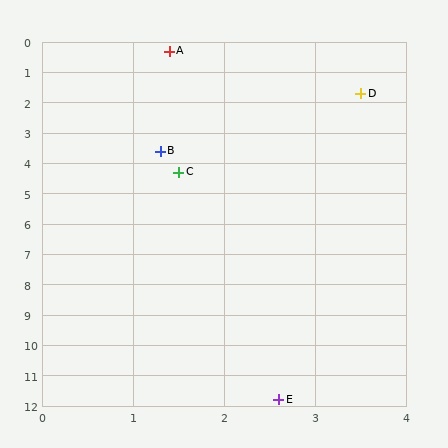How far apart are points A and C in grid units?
Points A and C are about 4.0 grid units apart.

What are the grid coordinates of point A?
Point A is at approximately (1.4, 0.3).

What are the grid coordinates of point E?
Point E is at approximately (2.6, 11.8).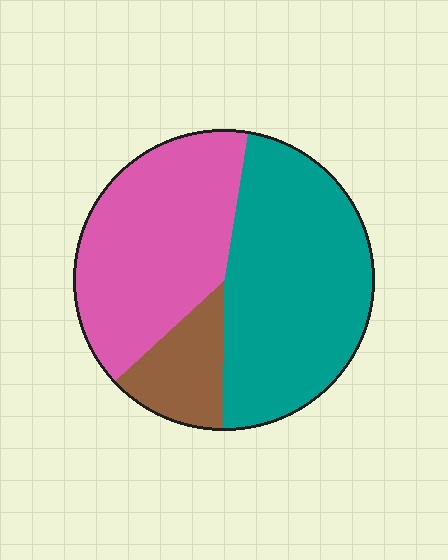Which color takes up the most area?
Teal, at roughly 45%.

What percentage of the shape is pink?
Pink takes up between a quarter and a half of the shape.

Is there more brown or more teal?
Teal.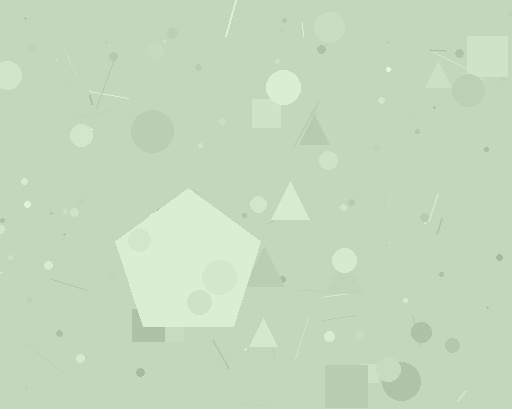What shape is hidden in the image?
A pentagon is hidden in the image.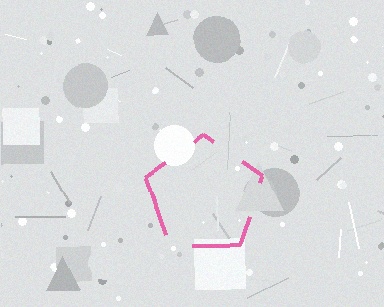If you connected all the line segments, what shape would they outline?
They would outline a pentagon.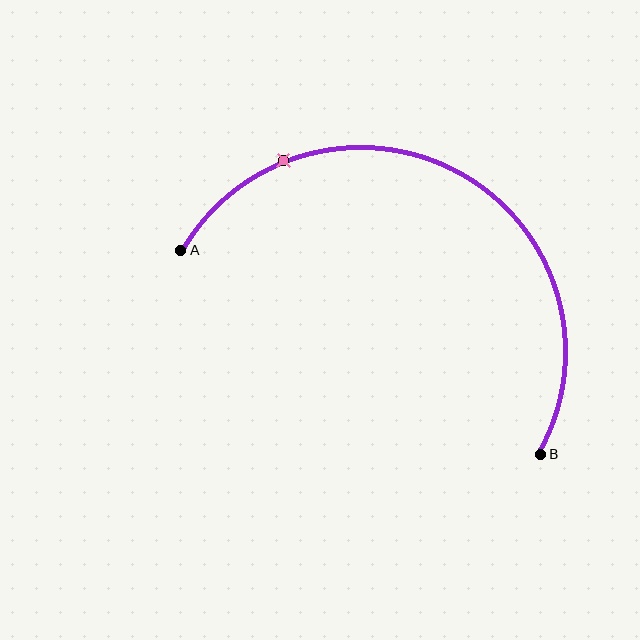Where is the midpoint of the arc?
The arc midpoint is the point on the curve farthest from the straight line joining A and B. It sits above that line.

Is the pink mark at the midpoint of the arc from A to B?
No. The pink mark lies on the arc but is closer to endpoint A. The arc midpoint would be at the point on the curve equidistant along the arc from both A and B.